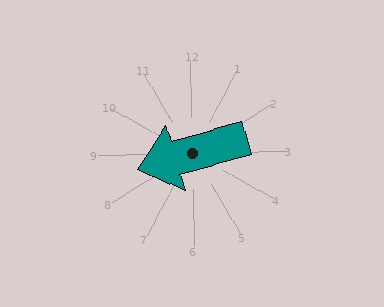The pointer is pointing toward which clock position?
Roughly 8 o'clock.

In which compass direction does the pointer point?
West.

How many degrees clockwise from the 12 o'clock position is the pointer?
Approximately 255 degrees.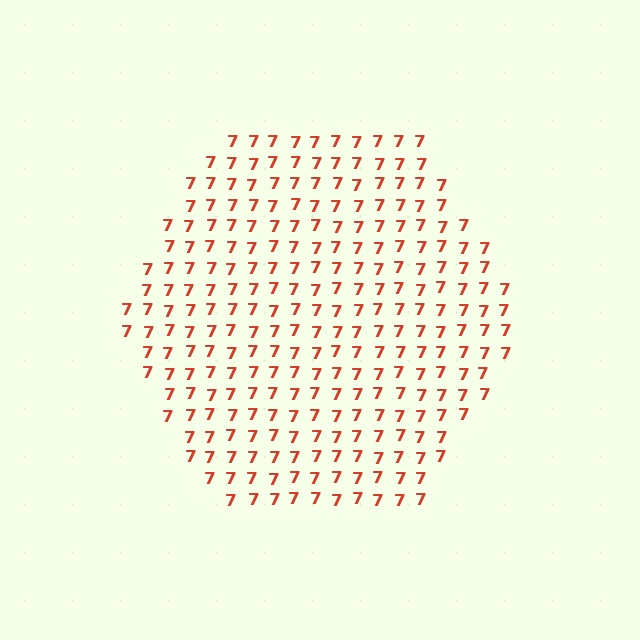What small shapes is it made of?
It is made of small digit 7's.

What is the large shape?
The large shape is a hexagon.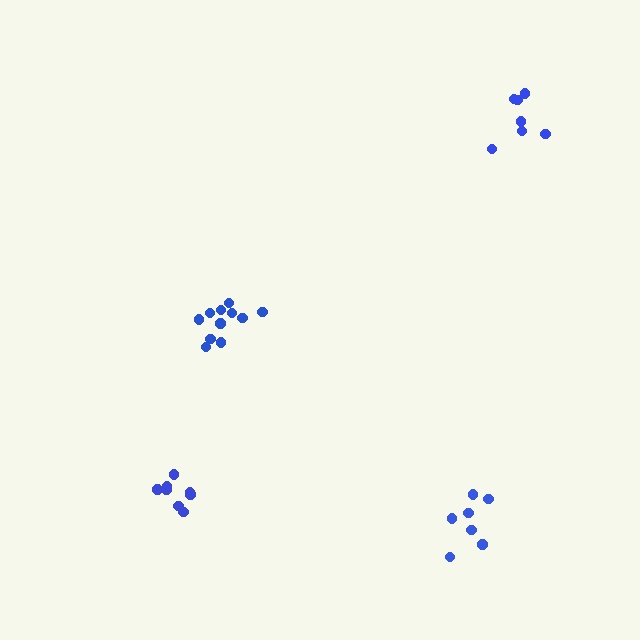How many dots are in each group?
Group 1: 8 dots, Group 2: 11 dots, Group 3: 7 dots, Group 4: 7 dots (33 total).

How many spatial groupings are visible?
There are 4 spatial groupings.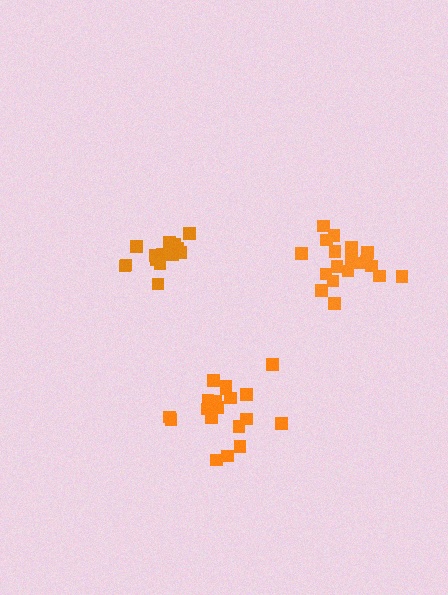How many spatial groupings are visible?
There are 3 spatial groupings.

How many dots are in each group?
Group 1: 14 dots, Group 2: 19 dots, Group 3: 19 dots (52 total).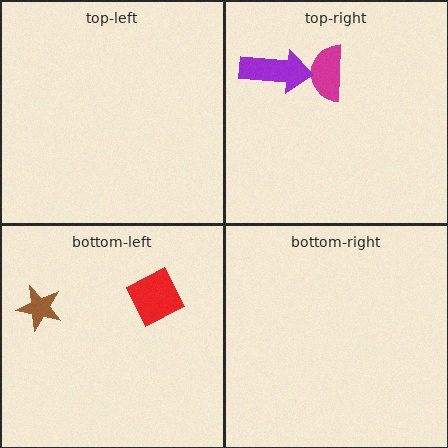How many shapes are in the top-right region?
2.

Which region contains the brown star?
The bottom-left region.